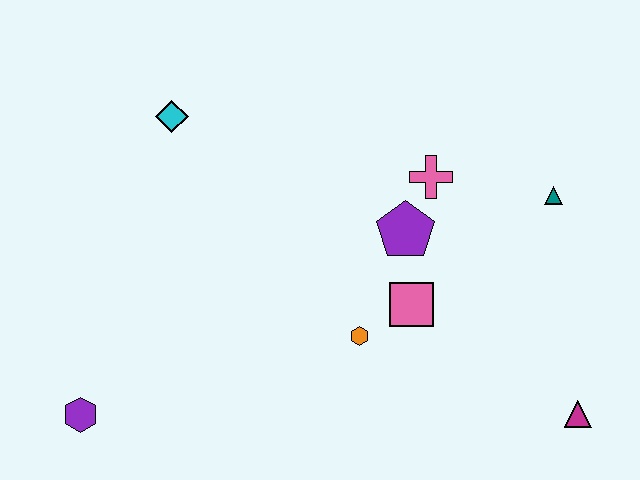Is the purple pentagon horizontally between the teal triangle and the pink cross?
No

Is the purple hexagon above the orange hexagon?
No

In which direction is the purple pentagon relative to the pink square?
The purple pentagon is above the pink square.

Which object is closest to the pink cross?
The purple pentagon is closest to the pink cross.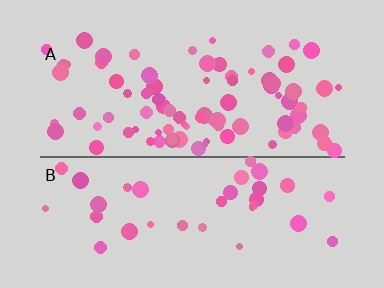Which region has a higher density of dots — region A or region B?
A (the top).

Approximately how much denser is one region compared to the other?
Approximately 2.3× — region A over region B.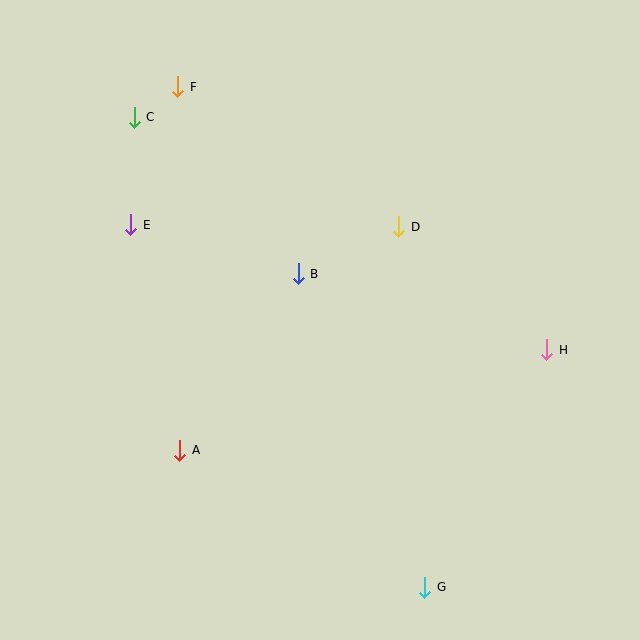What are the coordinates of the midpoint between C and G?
The midpoint between C and G is at (279, 352).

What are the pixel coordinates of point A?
Point A is at (180, 450).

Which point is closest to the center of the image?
Point B at (298, 274) is closest to the center.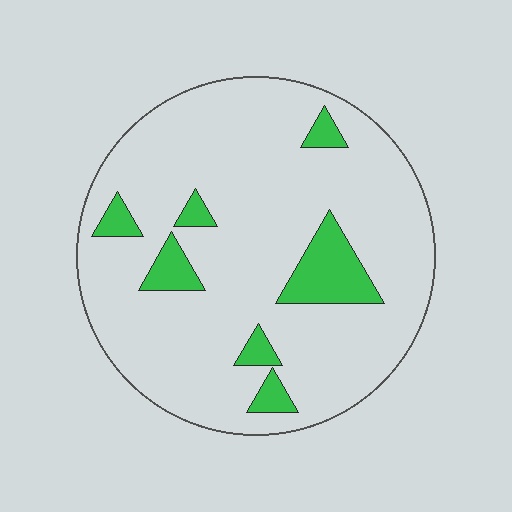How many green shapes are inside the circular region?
7.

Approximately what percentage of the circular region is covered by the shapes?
Approximately 15%.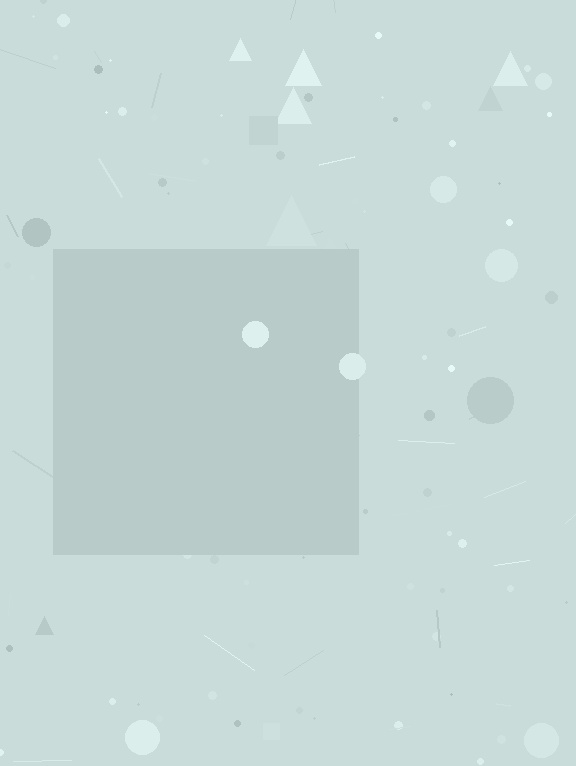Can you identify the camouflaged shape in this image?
The camouflaged shape is a square.